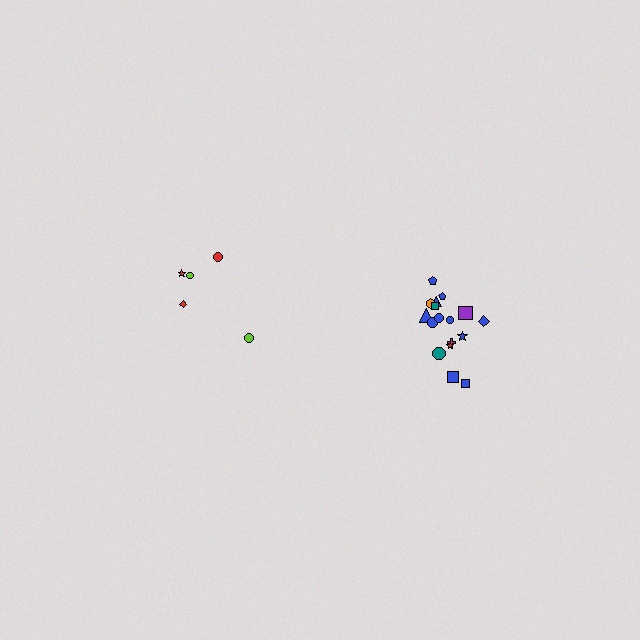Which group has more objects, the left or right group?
The right group.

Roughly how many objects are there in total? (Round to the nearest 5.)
Roughly 25 objects in total.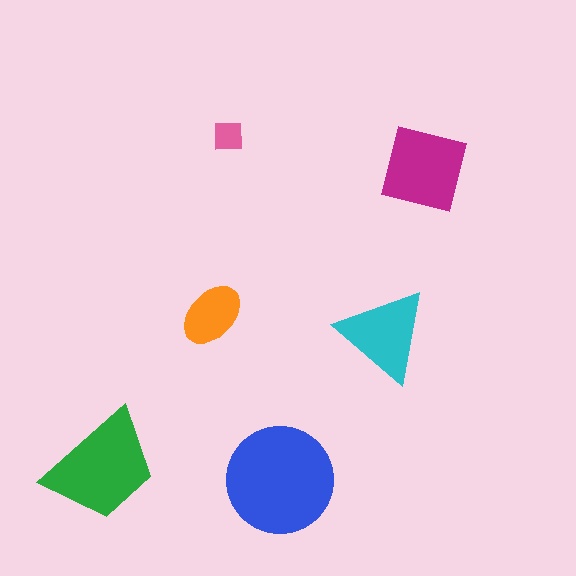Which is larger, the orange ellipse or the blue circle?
The blue circle.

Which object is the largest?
The blue circle.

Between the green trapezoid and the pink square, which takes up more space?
The green trapezoid.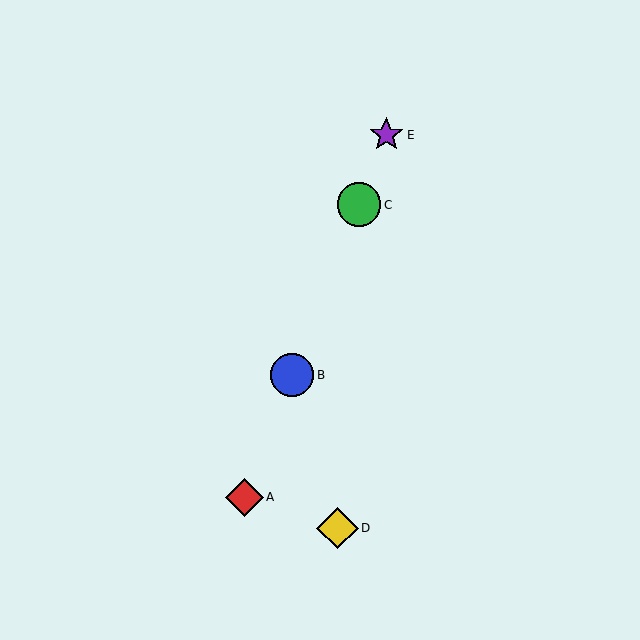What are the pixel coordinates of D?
Object D is at (337, 528).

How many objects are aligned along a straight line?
4 objects (A, B, C, E) are aligned along a straight line.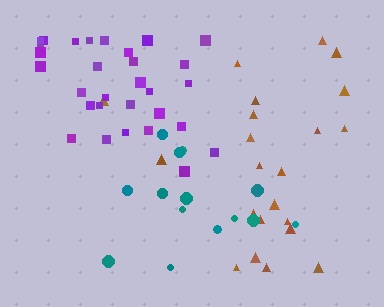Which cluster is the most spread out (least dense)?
Brown.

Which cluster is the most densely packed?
Purple.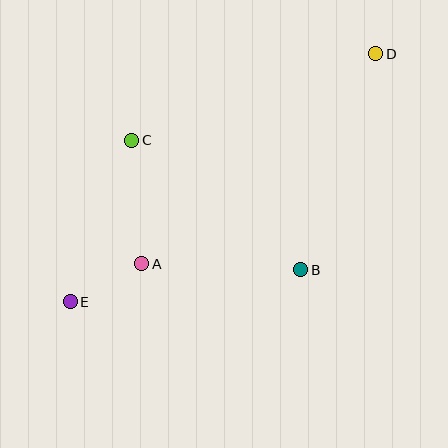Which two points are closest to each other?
Points A and E are closest to each other.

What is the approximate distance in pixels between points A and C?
The distance between A and C is approximately 124 pixels.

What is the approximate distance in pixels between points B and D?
The distance between B and D is approximately 228 pixels.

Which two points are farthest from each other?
Points D and E are farthest from each other.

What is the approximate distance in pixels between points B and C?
The distance between B and C is approximately 213 pixels.